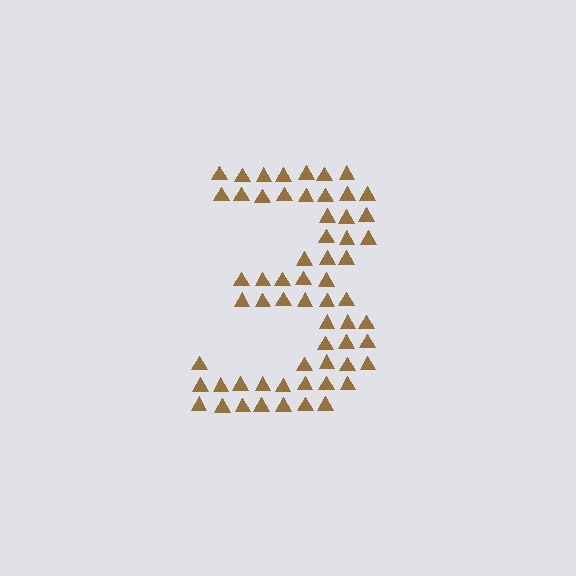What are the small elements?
The small elements are triangles.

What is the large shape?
The large shape is the digit 3.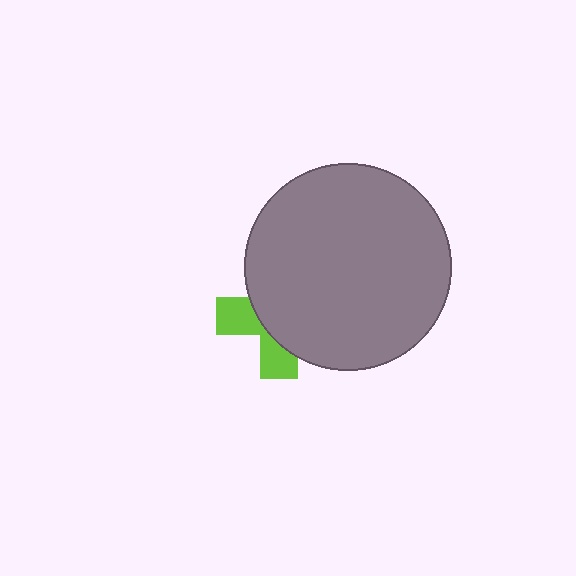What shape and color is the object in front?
The object in front is a gray circle.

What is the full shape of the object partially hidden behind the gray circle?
The partially hidden object is a lime cross.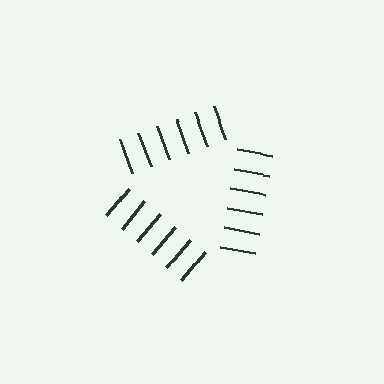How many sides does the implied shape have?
3 sides — the line-ends trace a triangle.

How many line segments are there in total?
18 — 6 along each of the 3 edges.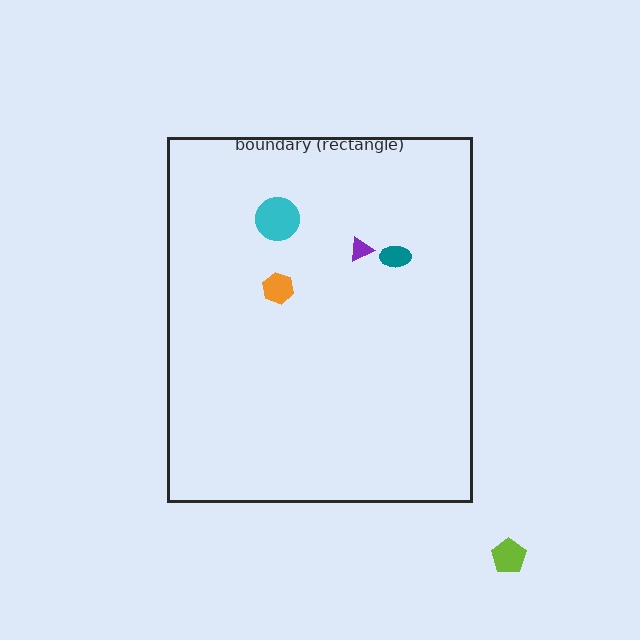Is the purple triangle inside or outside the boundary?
Inside.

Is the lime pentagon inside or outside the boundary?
Outside.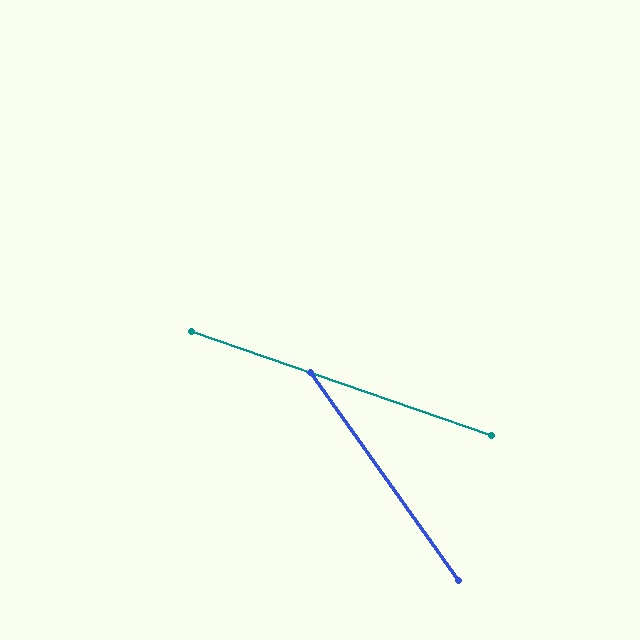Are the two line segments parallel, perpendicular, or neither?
Neither parallel nor perpendicular — they differ by about 36°.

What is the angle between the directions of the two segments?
Approximately 36 degrees.